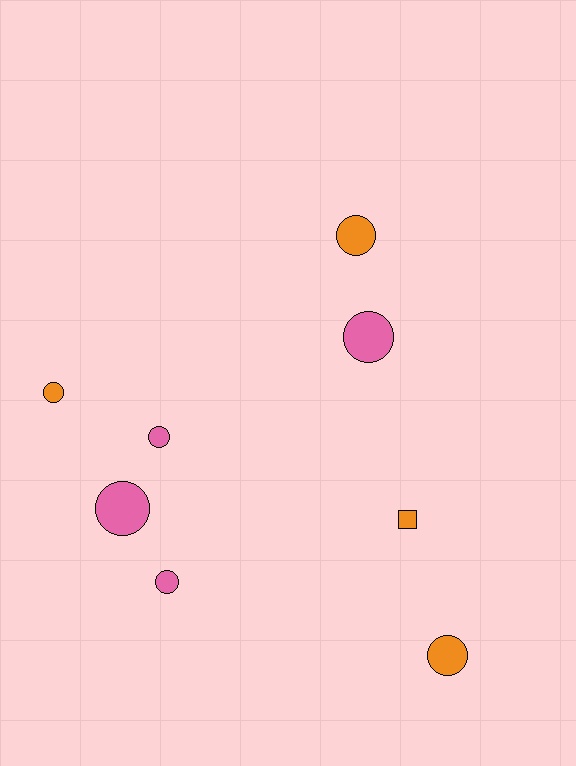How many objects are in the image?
There are 8 objects.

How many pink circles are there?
There are 4 pink circles.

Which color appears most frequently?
Pink, with 4 objects.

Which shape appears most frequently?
Circle, with 7 objects.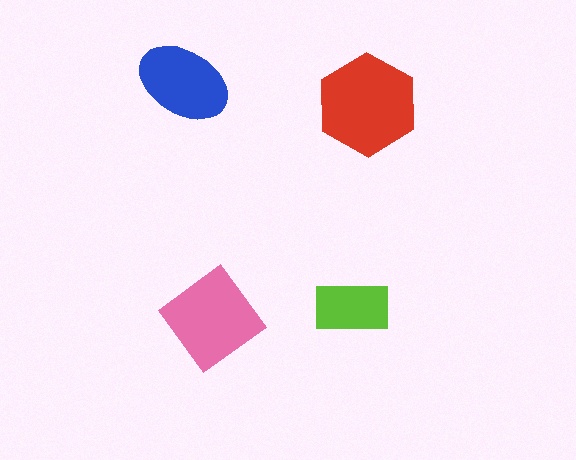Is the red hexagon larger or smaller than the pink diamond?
Larger.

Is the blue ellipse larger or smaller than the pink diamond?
Smaller.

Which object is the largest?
The red hexagon.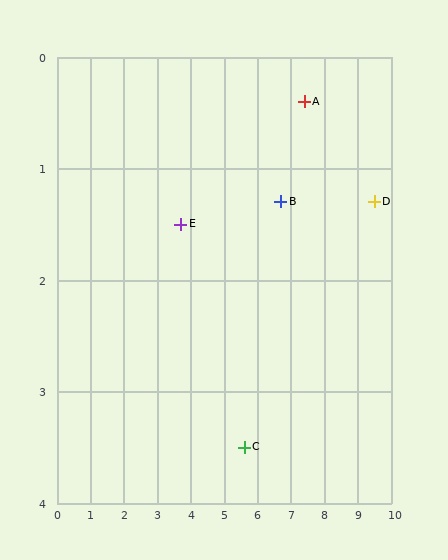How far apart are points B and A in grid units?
Points B and A are about 1.1 grid units apart.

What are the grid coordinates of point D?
Point D is at approximately (9.5, 1.3).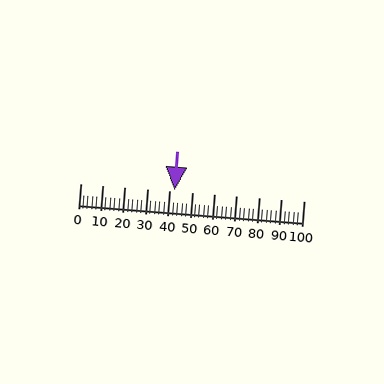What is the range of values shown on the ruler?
The ruler shows values from 0 to 100.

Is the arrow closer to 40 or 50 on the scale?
The arrow is closer to 40.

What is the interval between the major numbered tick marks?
The major tick marks are spaced 10 units apart.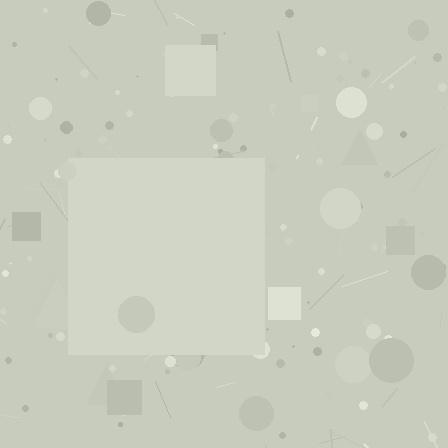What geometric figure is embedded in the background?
A square is embedded in the background.